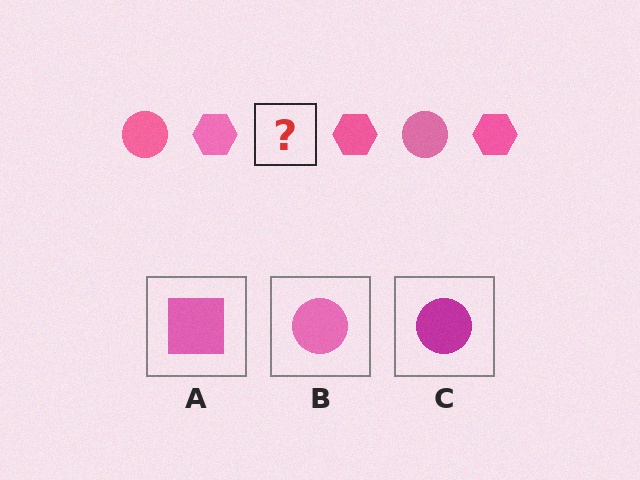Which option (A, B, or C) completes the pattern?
B.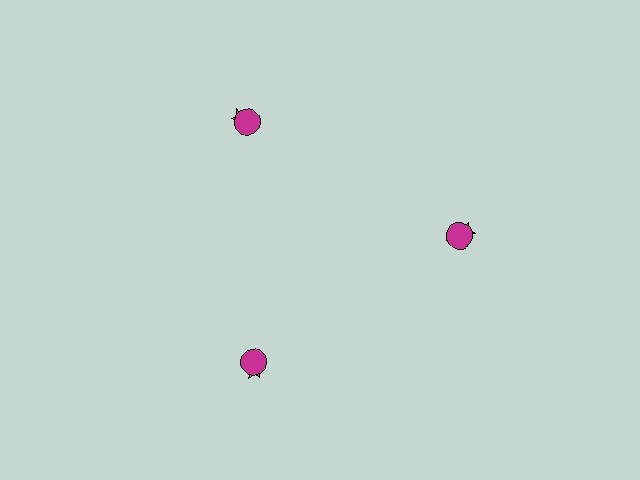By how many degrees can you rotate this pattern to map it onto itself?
The pattern maps onto itself every 120 degrees of rotation.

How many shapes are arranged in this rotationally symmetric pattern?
There are 6 shapes, arranged in 3 groups of 2.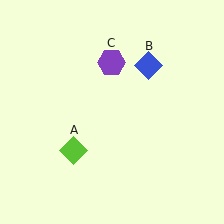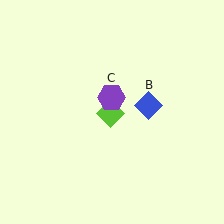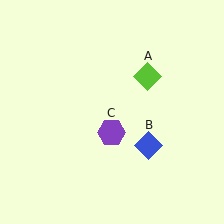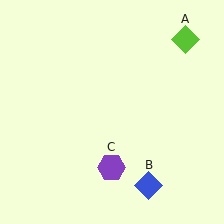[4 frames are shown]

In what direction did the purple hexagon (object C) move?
The purple hexagon (object C) moved down.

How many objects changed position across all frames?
3 objects changed position: lime diamond (object A), blue diamond (object B), purple hexagon (object C).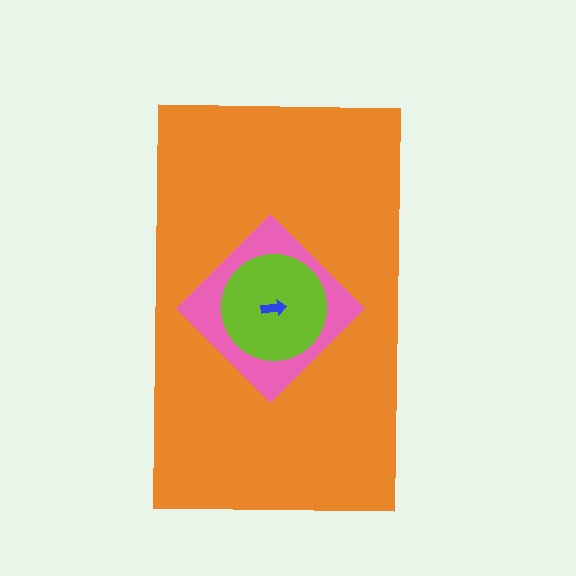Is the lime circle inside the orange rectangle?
Yes.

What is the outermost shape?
The orange rectangle.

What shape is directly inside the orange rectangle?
The pink diamond.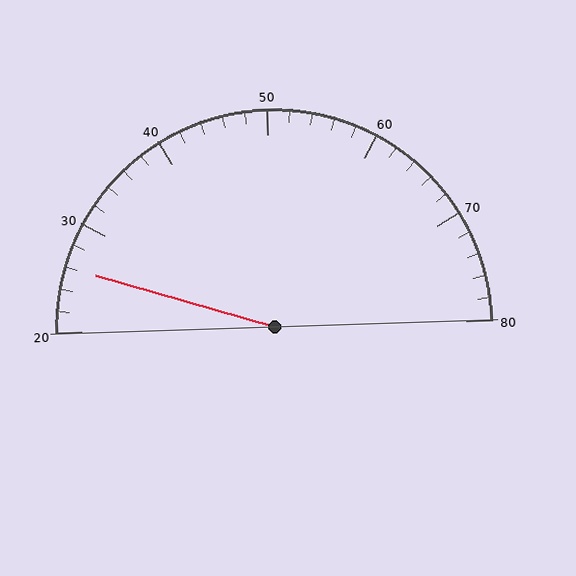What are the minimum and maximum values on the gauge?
The gauge ranges from 20 to 80.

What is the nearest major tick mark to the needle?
The nearest major tick mark is 30.